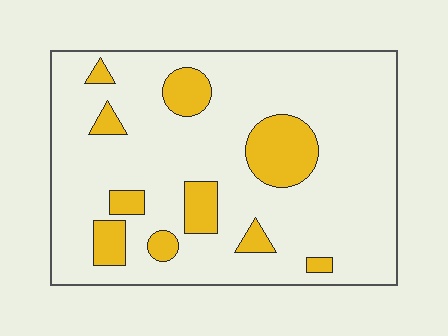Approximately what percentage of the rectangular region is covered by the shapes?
Approximately 15%.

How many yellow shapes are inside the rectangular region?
10.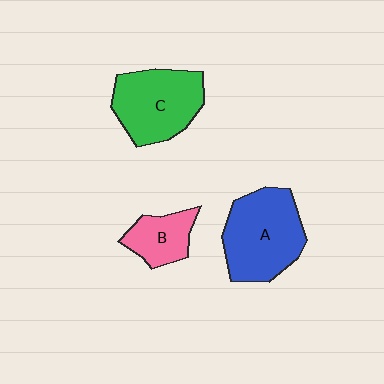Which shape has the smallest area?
Shape B (pink).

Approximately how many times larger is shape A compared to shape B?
Approximately 2.1 times.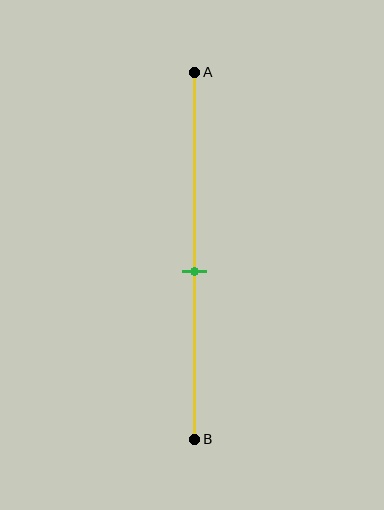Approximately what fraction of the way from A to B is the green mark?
The green mark is approximately 55% of the way from A to B.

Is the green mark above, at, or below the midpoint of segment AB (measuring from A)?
The green mark is below the midpoint of segment AB.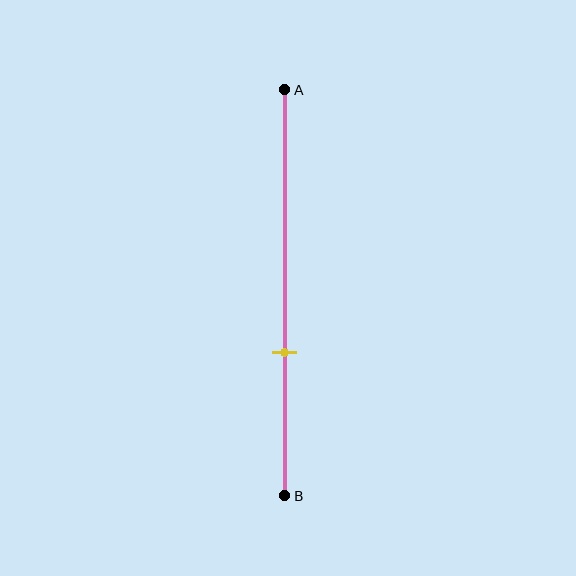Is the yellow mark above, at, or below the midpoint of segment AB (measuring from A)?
The yellow mark is below the midpoint of segment AB.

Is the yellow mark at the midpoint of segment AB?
No, the mark is at about 65% from A, not at the 50% midpoint.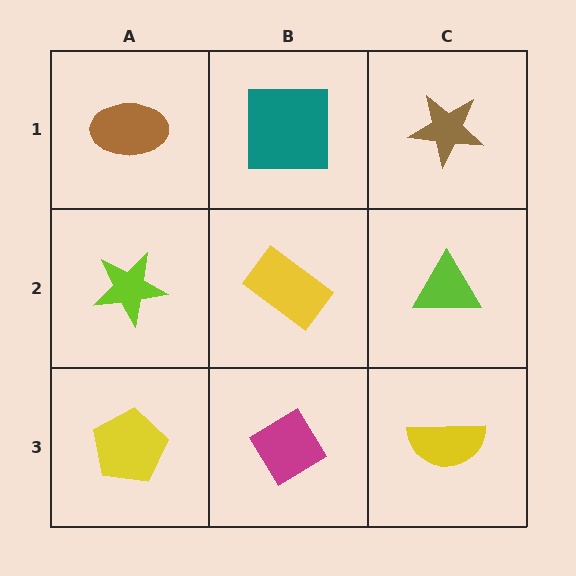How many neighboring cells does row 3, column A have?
2.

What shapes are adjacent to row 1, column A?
A lime star (row 2, column A), a teal square (row 1, column B).